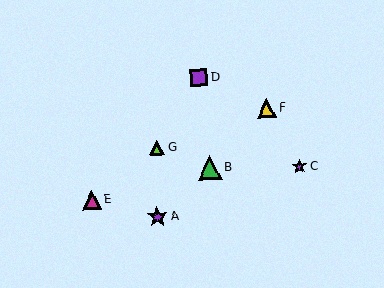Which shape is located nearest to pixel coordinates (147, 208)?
The purple star (labeled A) at (157, 217) is nearest to that location.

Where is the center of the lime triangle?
The center of the lime triangle is at (157, 147).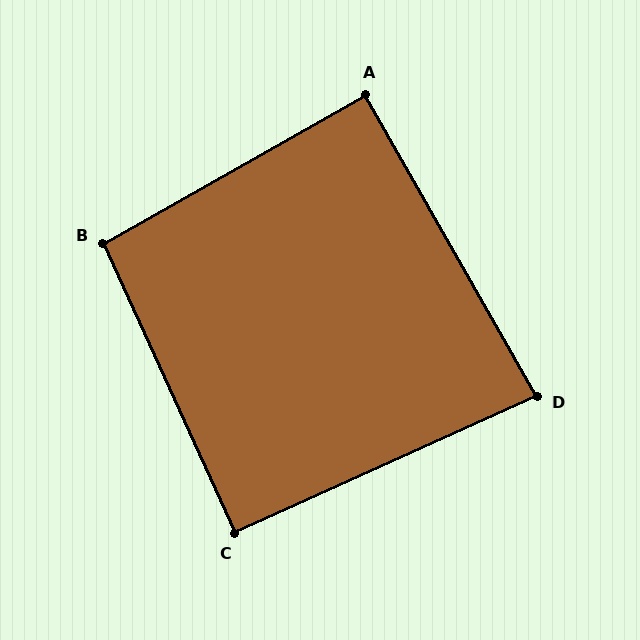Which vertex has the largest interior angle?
B, at approximately 95 degrees.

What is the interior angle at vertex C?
Approximately 90 degrees (approximately right).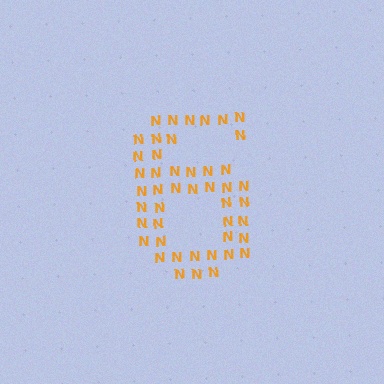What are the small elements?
The small elements are letter N's.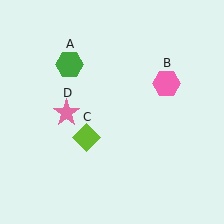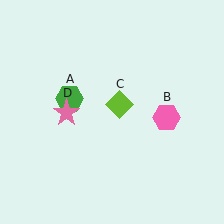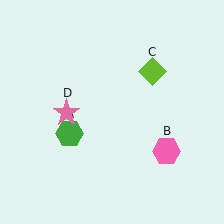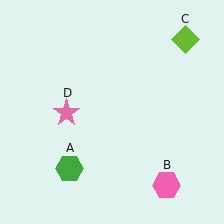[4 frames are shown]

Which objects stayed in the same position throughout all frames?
Pink star (object D) remained stationary.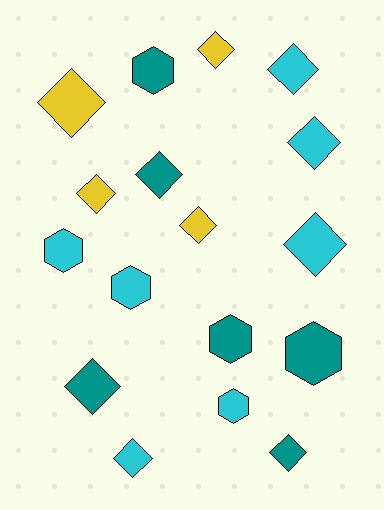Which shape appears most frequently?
Diamond, with 11 objects.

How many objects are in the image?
There are 17 objects.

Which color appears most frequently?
Cyan, with 7 objects.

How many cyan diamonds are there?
There are 4 cyan diamonds.